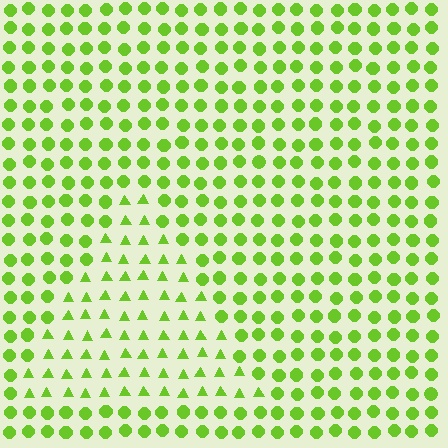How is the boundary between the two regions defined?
The boundary is defined by a change in element shape: triangles inside vs. circles outside. All elements share the same color and spacing.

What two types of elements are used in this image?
The image uses triangles inside the triangle region and circles outside it.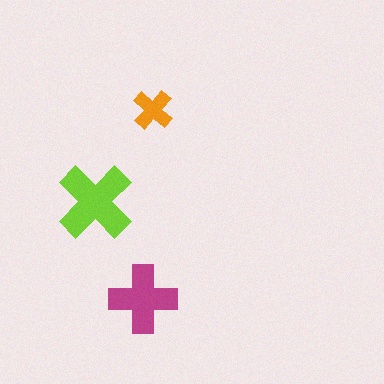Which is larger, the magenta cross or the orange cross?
The magenta one.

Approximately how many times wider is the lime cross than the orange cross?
About 2 times wider.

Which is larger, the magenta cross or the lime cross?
The lime one.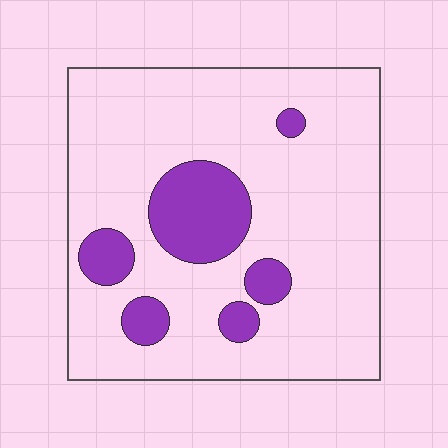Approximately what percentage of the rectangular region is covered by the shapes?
Approximately 15%.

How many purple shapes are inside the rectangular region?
6.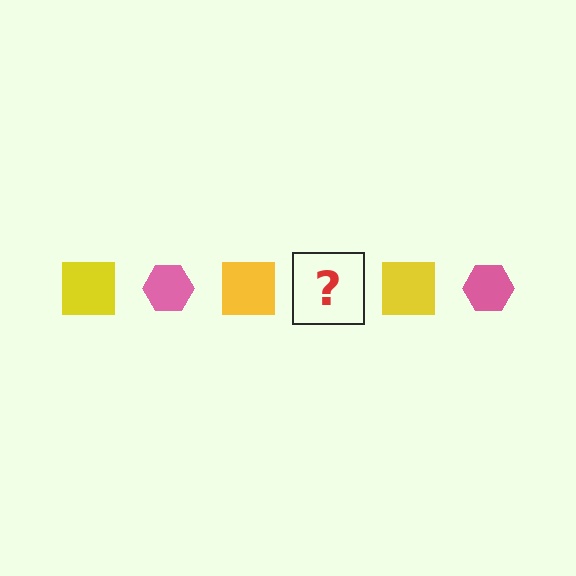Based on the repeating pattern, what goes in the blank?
The blank should be a pink hexagon.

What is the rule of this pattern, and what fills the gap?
The rule is that the pattern alternates between yellow square and pink hexagon. The gap should be filled with a pink hexagon.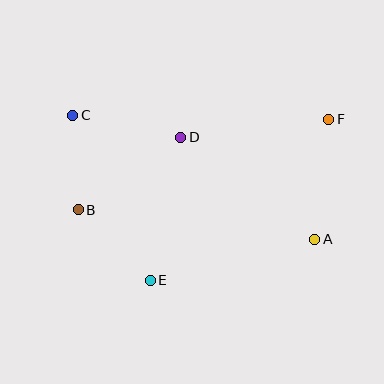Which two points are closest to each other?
Points B and C are closest to each other.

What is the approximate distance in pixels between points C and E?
The distance between C and E is approximately 182 pixels.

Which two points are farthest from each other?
Points A and C are farthest from each other.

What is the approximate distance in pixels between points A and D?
The distance between A and D is approximately 169 pixels.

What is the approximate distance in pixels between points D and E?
The distance between D and E is approximately 146 pixels.